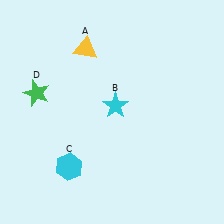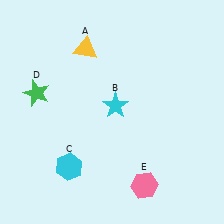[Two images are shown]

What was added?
A pink hexagon (E) was added in Image 2.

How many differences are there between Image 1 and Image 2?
There is 1 difference between the two images.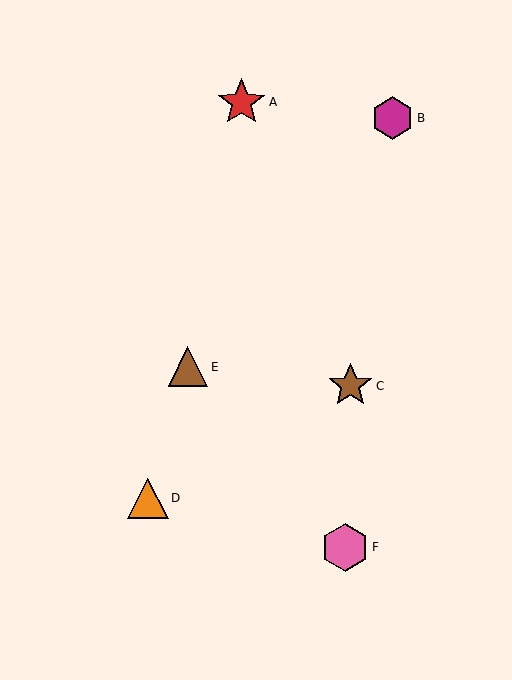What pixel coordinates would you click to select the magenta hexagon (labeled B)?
Click at (392, 118) to select the magenta hexagon B.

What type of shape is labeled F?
Shape F is a pink hexagon.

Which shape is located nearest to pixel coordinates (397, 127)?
The magenta hexagon (labeled B) at (392, 118) is nearest to that location.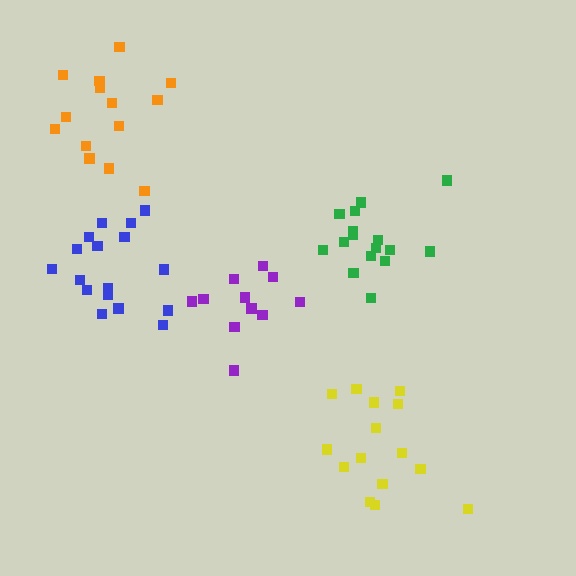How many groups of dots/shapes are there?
There are 5 groups.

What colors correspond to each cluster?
The clusters are colored: yellow, purple, green, blue, orange.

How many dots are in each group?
Group 1: 15 dots, Group 2: 11 dots, Group 3: 16 dots, Group 4: 17 dots, Group 5: 14 dots (73 total).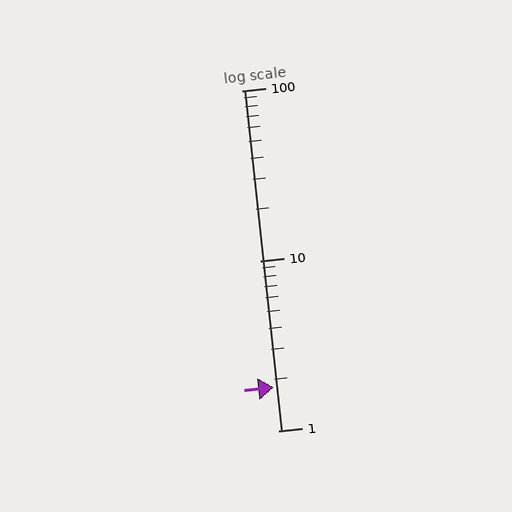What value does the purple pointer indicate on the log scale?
The pointer indicates approximately 1.8.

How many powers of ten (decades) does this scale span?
The scale spans 2 decades, from 1 to 100.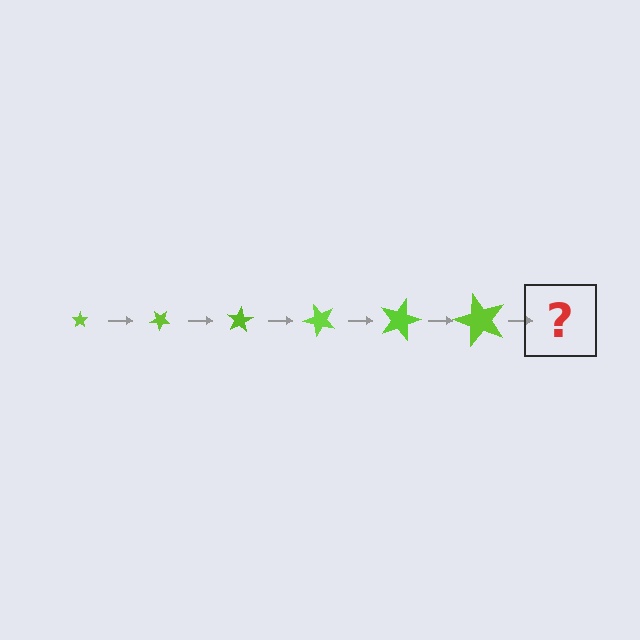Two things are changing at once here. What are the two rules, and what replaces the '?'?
The two rules are that the star grows larger each step and it rotates 40 degrees each step. The '?' should be a star, larger than the previous one and rotated 240 degrees from the start.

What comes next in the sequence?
The next element should be a star, larger than the previous one and rotated 240 degrees from the start.